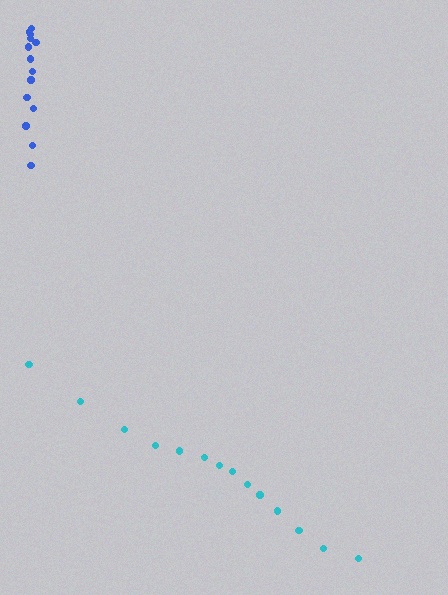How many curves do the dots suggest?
There are 2 distinct paths.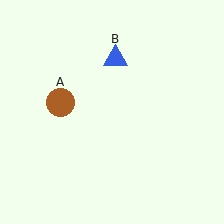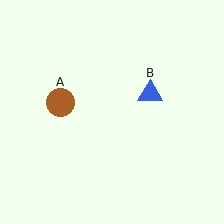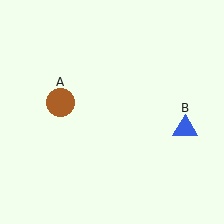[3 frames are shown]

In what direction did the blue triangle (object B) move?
The blue triangle (object B) moved down and to the right.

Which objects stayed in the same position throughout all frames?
Brown circle (object A) remained stationary.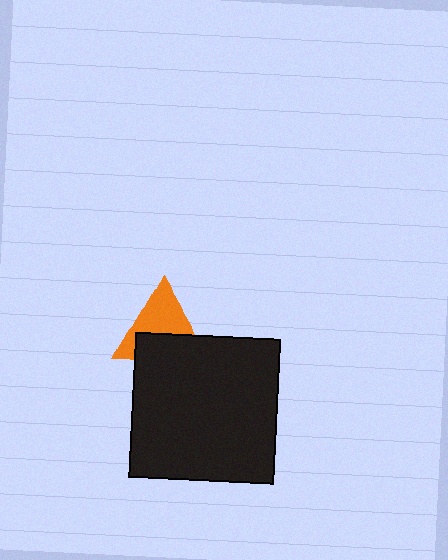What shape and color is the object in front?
The object in front is a black square.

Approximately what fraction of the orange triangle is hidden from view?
Roughly 45% of the orange triangle is hidden behind the black square.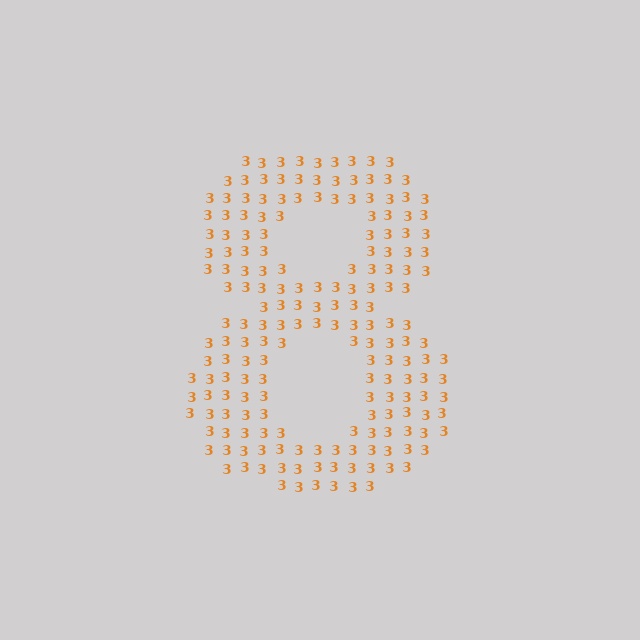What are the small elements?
The small elements are digit 3's.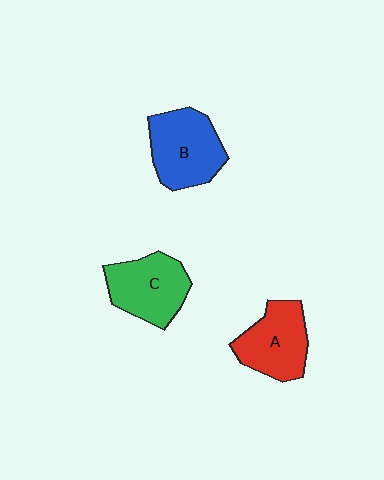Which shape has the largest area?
Shape B (blue).